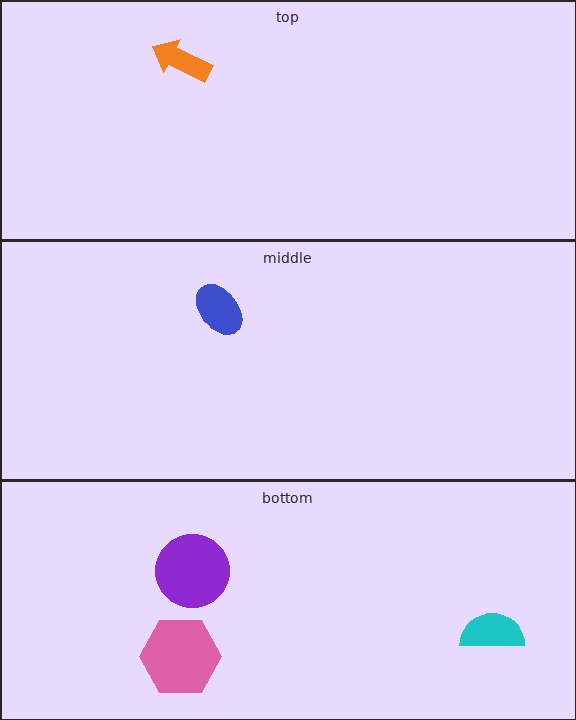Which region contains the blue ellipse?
The middle region.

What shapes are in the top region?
The orange arrow.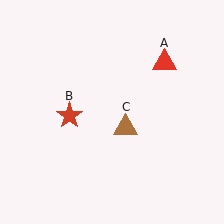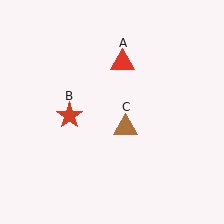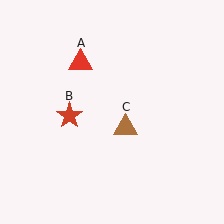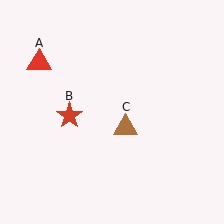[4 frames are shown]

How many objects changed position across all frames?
1 object changed position: red triangle (object A).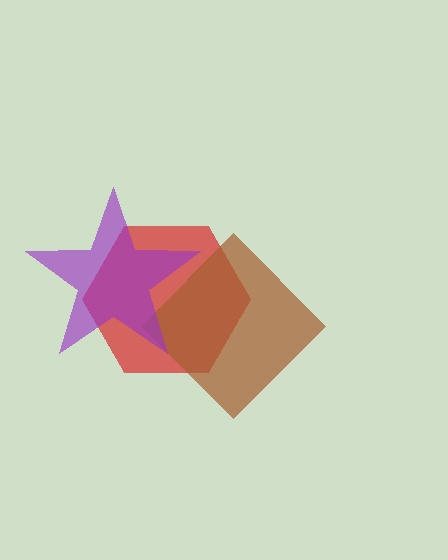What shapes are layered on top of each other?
The layered shapes are: a red hexagon, a brown diamond, a purple star.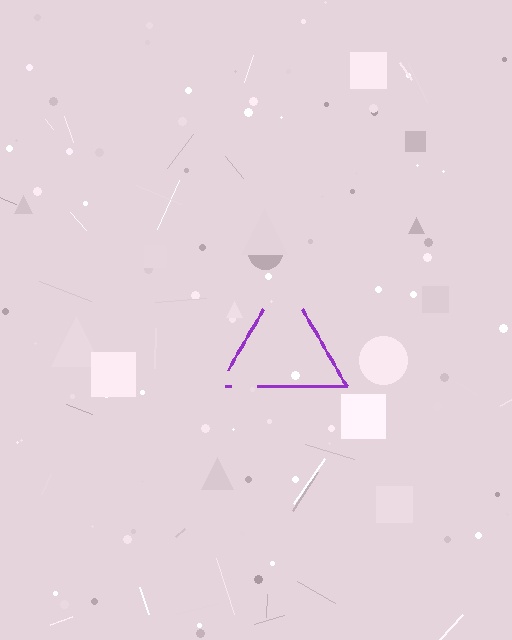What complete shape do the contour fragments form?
The contour fragments form a triangle.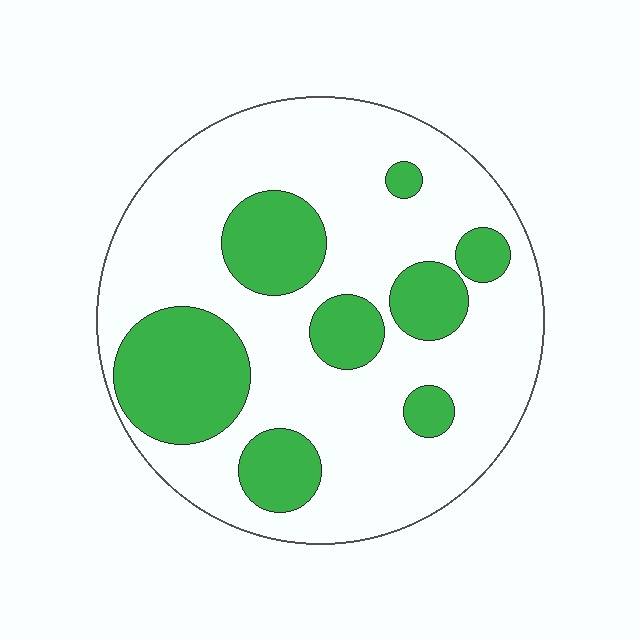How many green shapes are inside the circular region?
8.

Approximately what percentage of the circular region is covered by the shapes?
Approximately 30%.